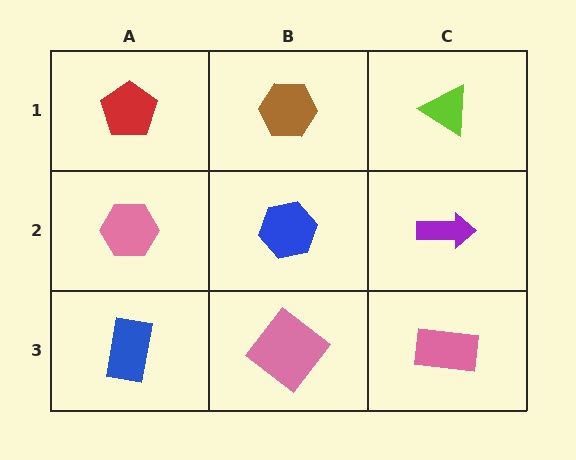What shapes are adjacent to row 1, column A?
A pink hexagon (row 2, column A), a brown hexagon (row 1, column B).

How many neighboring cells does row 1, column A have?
2.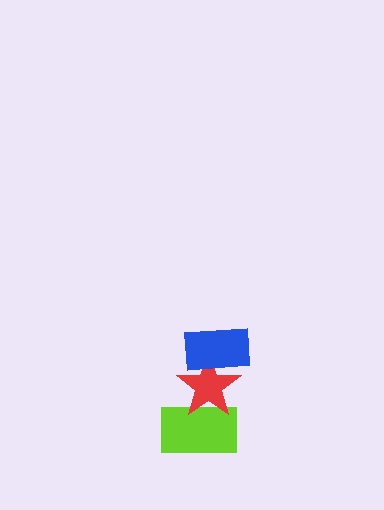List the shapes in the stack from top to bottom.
From top to bottom: the blue rectangle, the red star, the lime rectangle.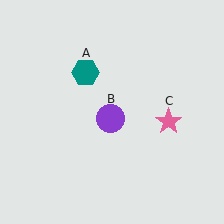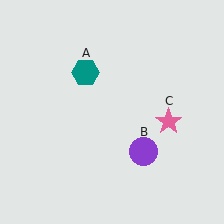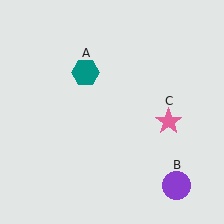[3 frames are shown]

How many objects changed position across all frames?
1 object changed position: purple circle (object B).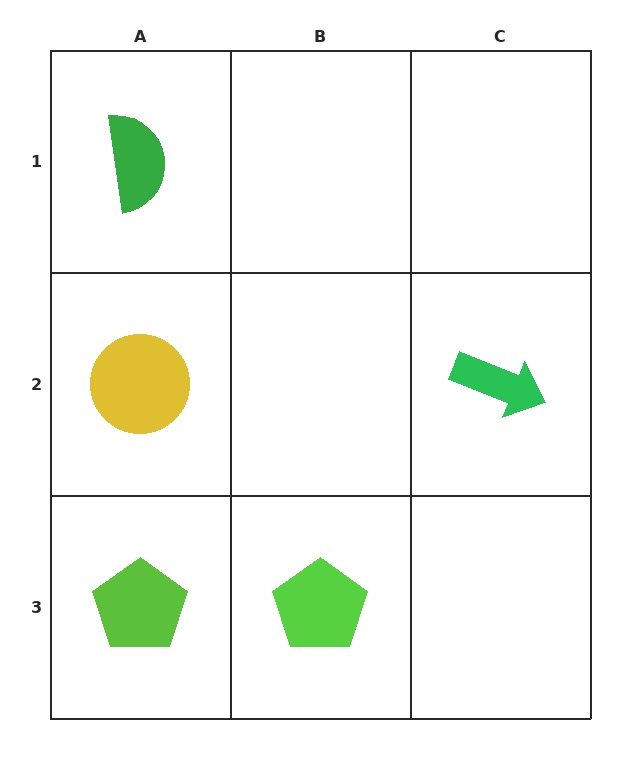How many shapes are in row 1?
1 shape.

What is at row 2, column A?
A yellow circle.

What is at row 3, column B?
A lime pentagon.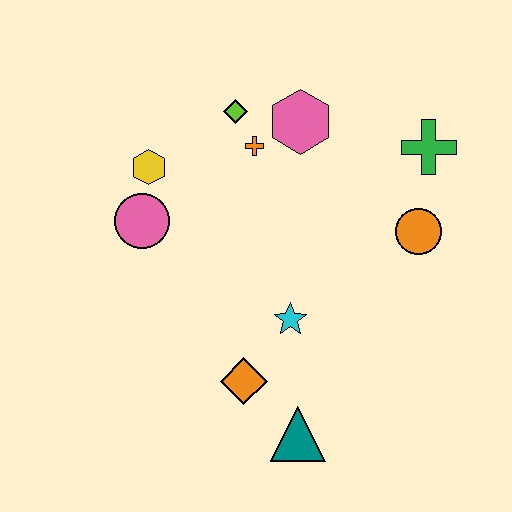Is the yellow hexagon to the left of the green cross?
Yes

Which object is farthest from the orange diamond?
The green cross is farthest from the orange diamond.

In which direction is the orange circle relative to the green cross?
The orange circle is below the green cross.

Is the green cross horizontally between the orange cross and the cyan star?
No